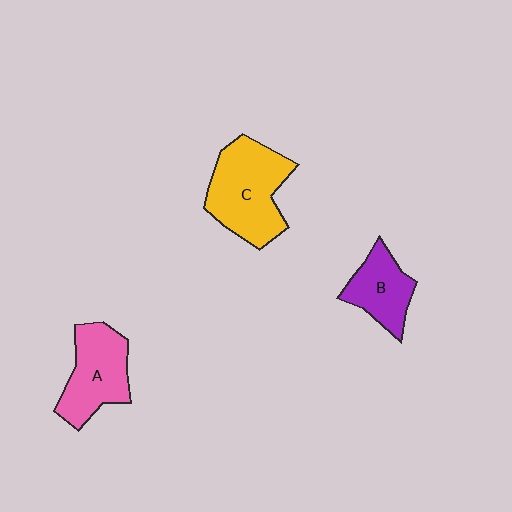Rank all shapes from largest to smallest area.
From largest to smallest: C (yellow), A (pink), B (purple).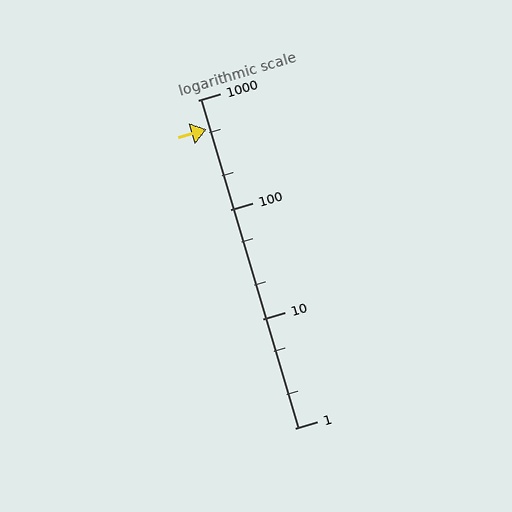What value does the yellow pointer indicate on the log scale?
The pointer indicates approximately 540.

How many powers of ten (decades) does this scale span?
The scale spans 3 decades, from 1 to 1000.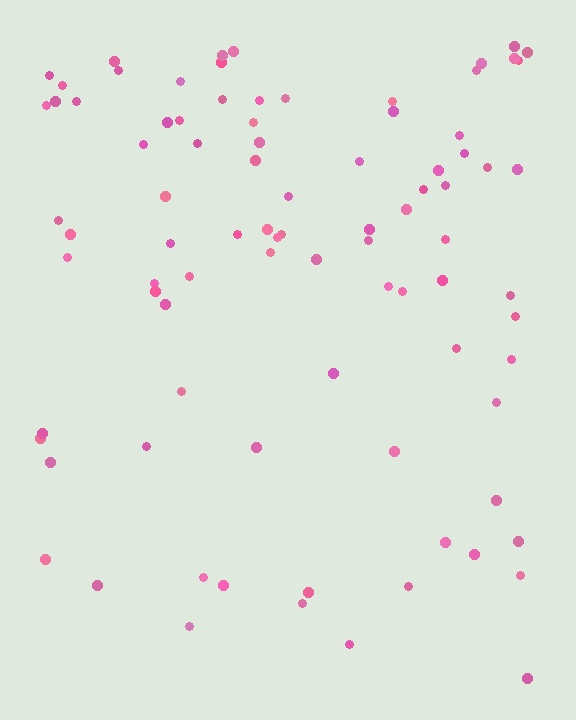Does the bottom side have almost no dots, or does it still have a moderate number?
Still a moderate number, just noticeably fewer than the top.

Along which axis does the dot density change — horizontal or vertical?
Vertical.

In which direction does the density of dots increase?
From bottom to top, with the top side densest.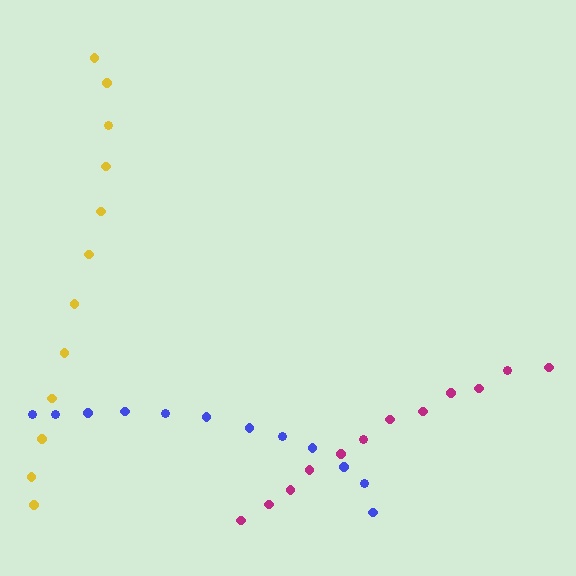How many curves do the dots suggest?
There are 3 distinct paths.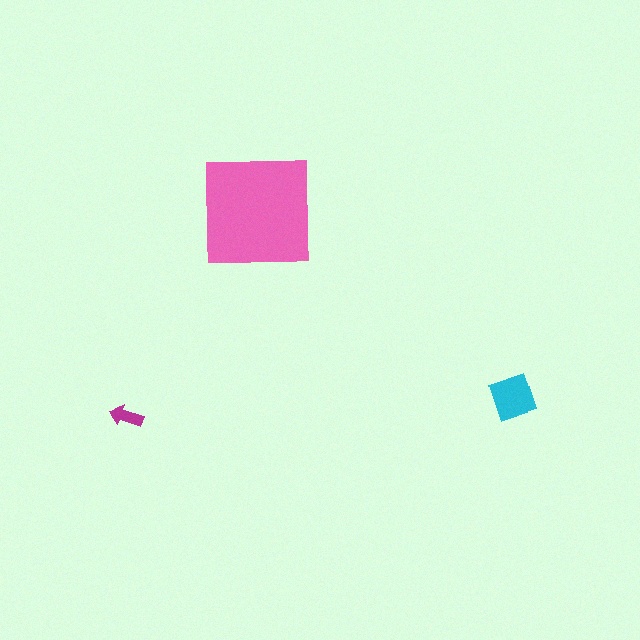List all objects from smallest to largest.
The magenta arrow, the cyan diamond, the pink square.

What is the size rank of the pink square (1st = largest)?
1st.